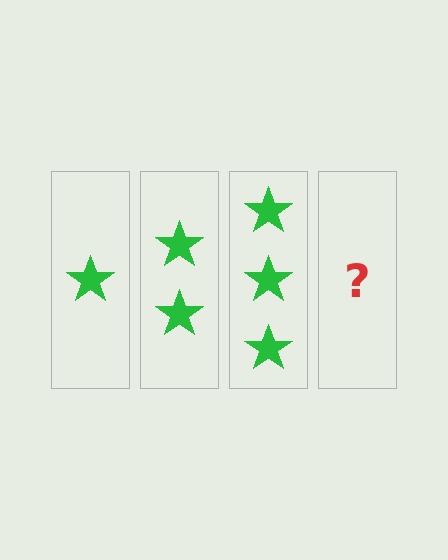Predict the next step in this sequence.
The next step is 4 stars.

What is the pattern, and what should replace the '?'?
The pattern is that each step adds one more star. The '?' should be 4 stars.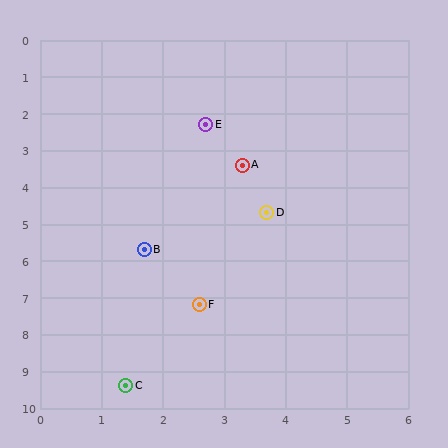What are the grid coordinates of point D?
Point D is at approximately (3.7, 4.7).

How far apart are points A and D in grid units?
Points A and D are about 1.4 grid units apart.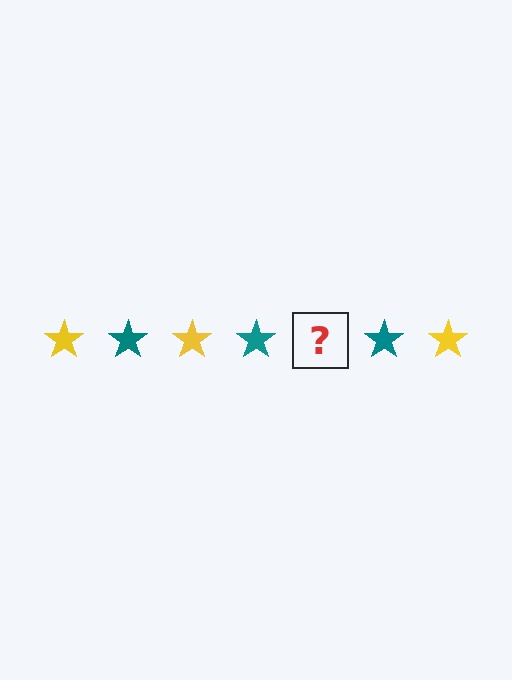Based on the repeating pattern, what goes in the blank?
The blank should be a yellow star.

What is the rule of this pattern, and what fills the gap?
The rule is that the pattern cycles through yellow, teal stars. The gap should be filled with a yellow star.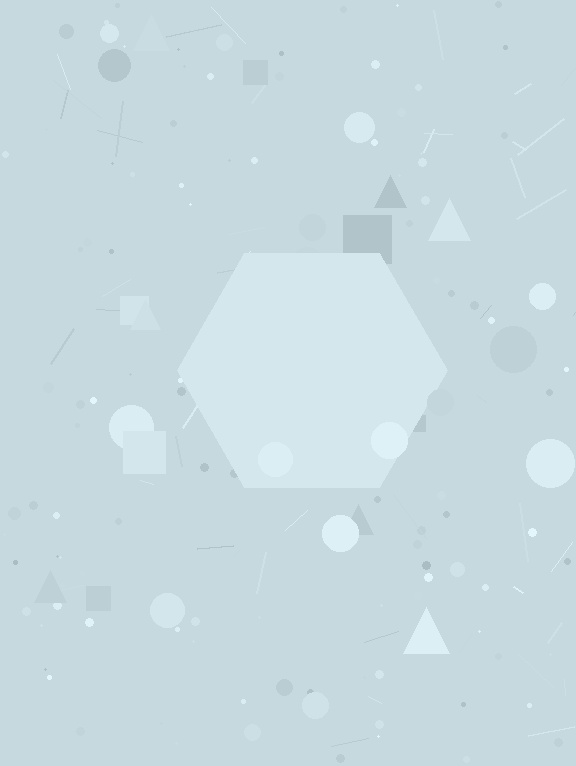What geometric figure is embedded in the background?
A hexagon is embedded in the background.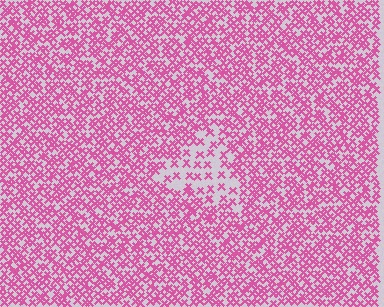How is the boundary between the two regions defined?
The boundary is defined by a change in element density (approximately 2.4x ratio). All elements are the same color, size, and shape.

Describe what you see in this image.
The image contains small pink elements arranged at two different densities. A triangle-shaped region is visible where the elements are less densely packed than the surrounding area.